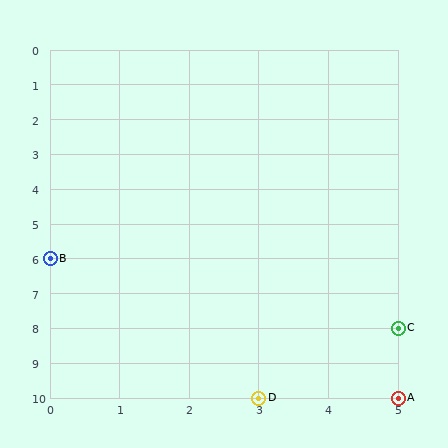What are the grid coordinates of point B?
Point B is at grid coordinates (0, 6).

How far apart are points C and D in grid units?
Points C and D are 2 columns and 2 rows apart (about 2.8 grid units diagonally).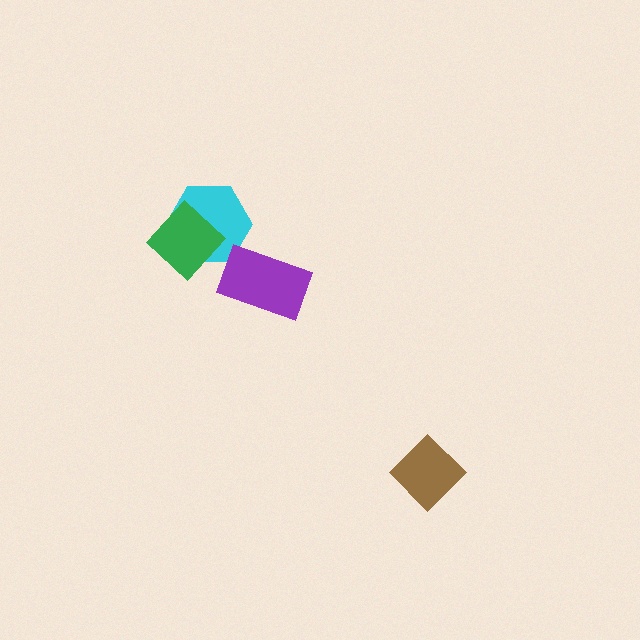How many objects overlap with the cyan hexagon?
1 object overlaps with the cyan hexagon.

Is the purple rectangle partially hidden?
No, no other shape covers it.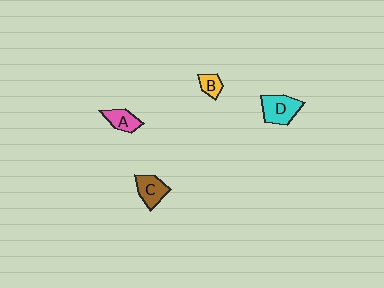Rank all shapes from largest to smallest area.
From largest to smallest: D (cyan), C (brown), A (pink), B (yellow).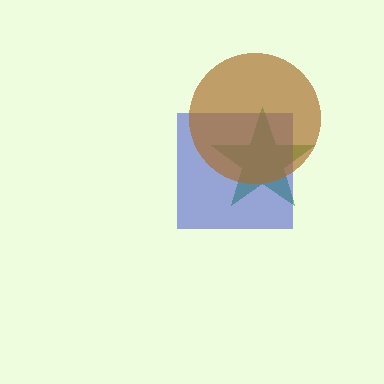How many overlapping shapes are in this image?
There are 3 overlapping shapes in the image.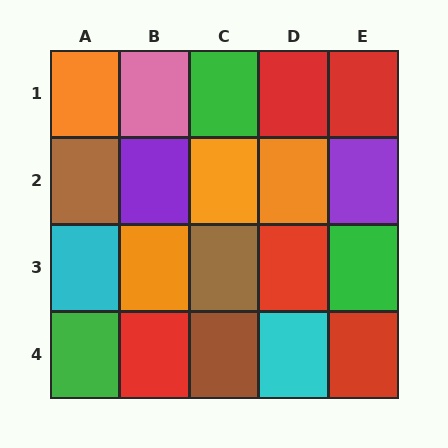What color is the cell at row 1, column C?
Green.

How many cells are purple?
2 cells are purple.